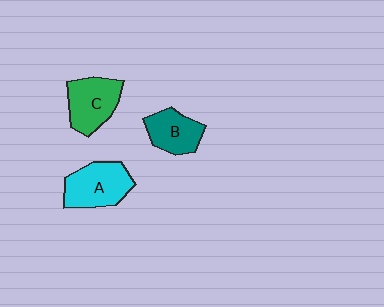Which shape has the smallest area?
Shape B (teal).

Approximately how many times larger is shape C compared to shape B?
Approximately 1.2 times.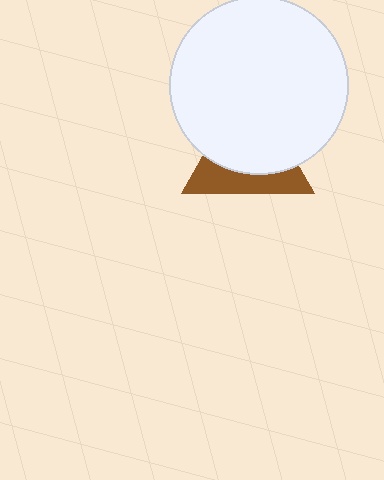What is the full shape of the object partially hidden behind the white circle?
The partially hidden object is a brown triangle.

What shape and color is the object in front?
The object in front is a white circle.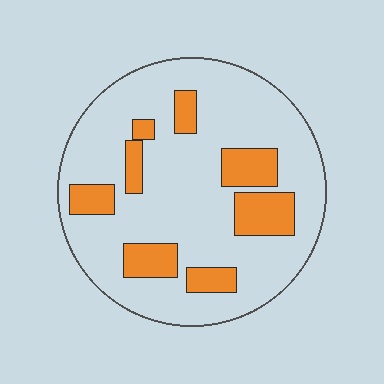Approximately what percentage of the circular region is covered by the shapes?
Approximately 20%.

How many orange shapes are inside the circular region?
8.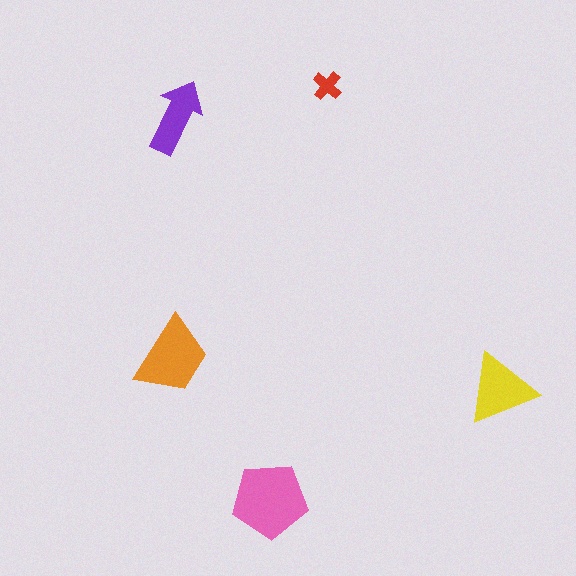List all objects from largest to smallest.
The pink pentagon, the orange trapezoid, the yellow triangle, the purple arrow, the red cross.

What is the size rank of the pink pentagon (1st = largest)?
1st.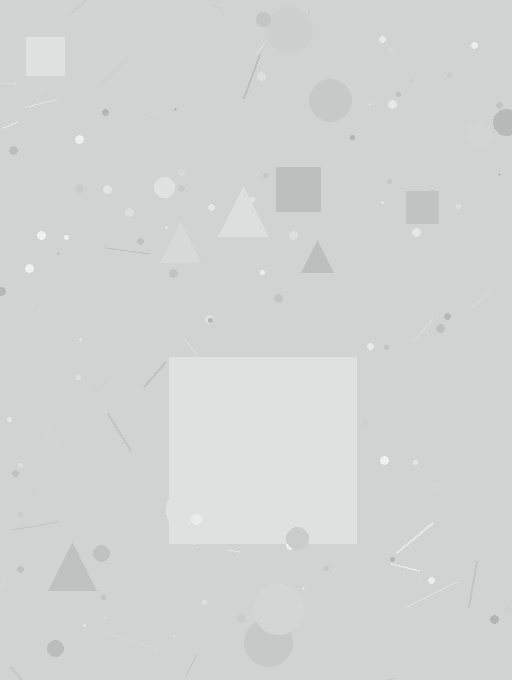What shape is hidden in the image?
A square is hidden in the image.